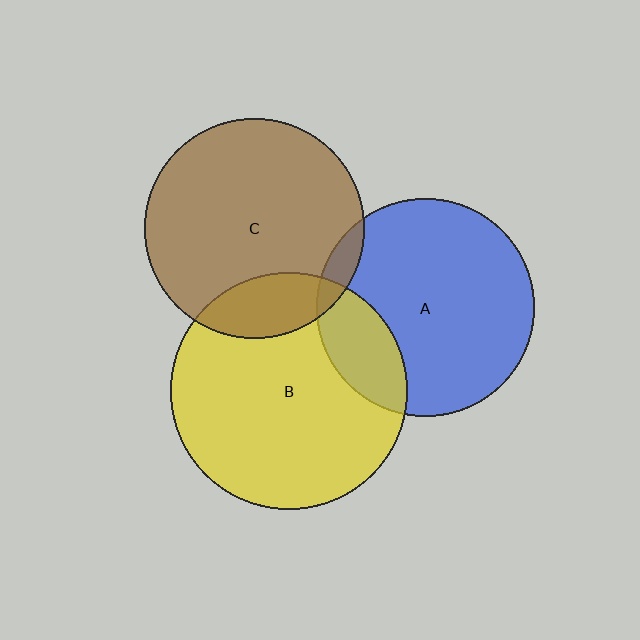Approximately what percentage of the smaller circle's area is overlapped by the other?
Approximately 20%.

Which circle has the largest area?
Circle B (yellow).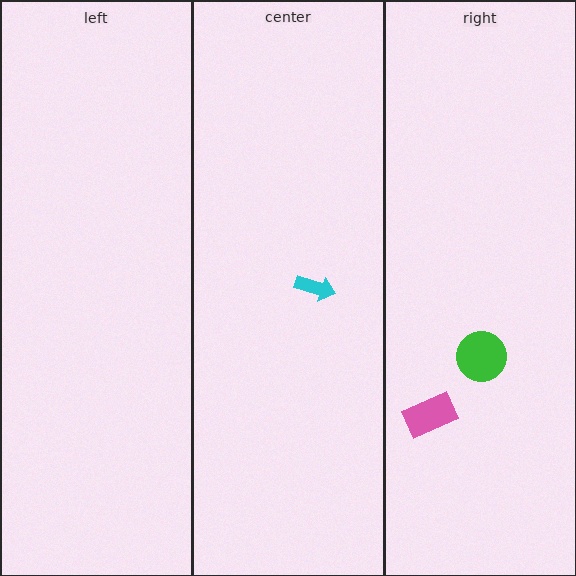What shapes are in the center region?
The cyan arrow.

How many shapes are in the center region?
1.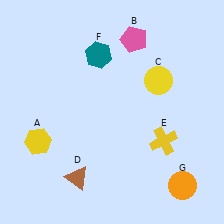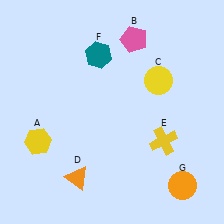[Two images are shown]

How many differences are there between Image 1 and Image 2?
There is 1 difference between the two images.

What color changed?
The triangle (D) changed from brown in Image 1 to orange in Image 2.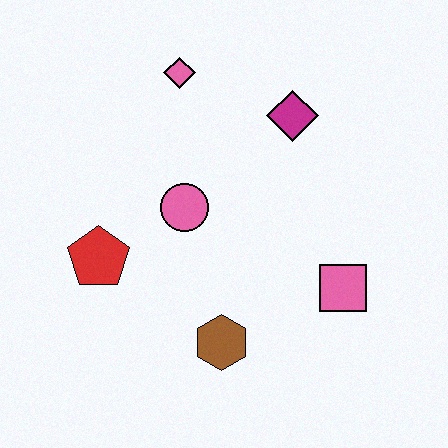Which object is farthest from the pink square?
The pink diamond is farthest from the pink square.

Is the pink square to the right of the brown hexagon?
Yes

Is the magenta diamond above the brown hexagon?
Yes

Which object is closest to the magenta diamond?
The pink diamond is closest to the magenta diamond.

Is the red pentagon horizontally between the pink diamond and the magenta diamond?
No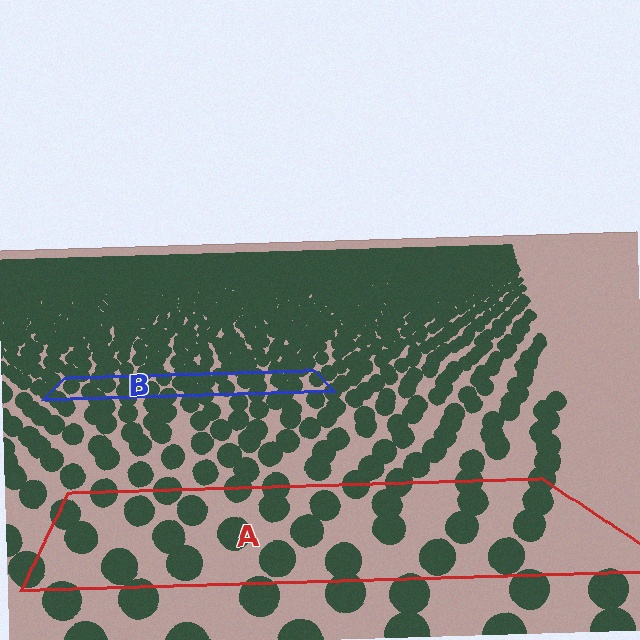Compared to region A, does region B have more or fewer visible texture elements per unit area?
Region B has more texture elements per unit area — they are packed more densely because it is farther away.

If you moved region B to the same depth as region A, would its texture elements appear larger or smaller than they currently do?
They would appear larger. At a closer depth, the same texture elements are projected at a bigger on-screen size.